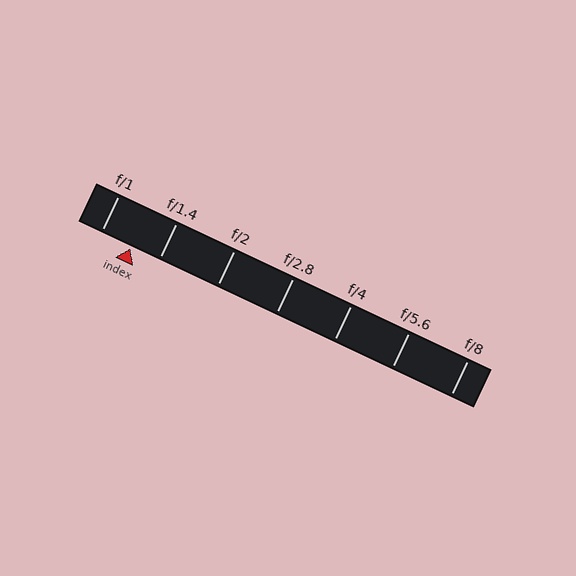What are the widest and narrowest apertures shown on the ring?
The widest aperture shown is f/1 and the narrowest is f/8.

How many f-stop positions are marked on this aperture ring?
There are 7 f-stop positions marked.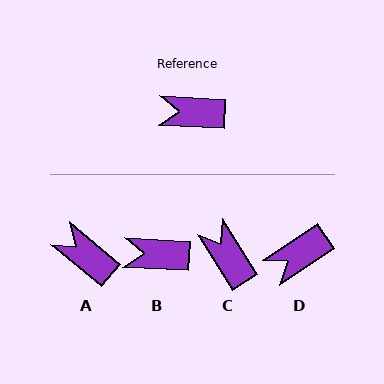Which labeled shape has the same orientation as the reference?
B.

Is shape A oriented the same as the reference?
No, it is off by about 37 degrees.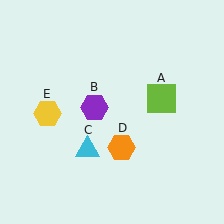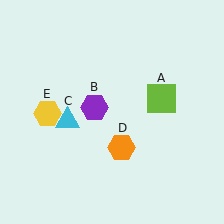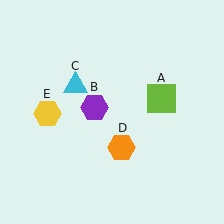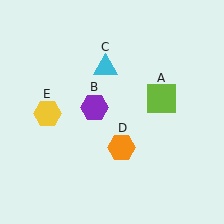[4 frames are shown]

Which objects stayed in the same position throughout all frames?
Lime square (object A) and purple hexagon (object B) and orange hexagon (object D) and yellow hexagon (object E) remained stationary.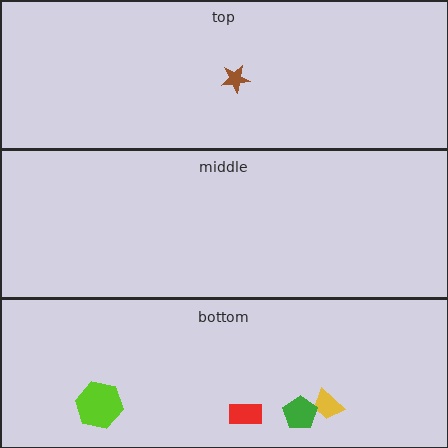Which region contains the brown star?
The top region.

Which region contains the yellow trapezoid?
The bottom region.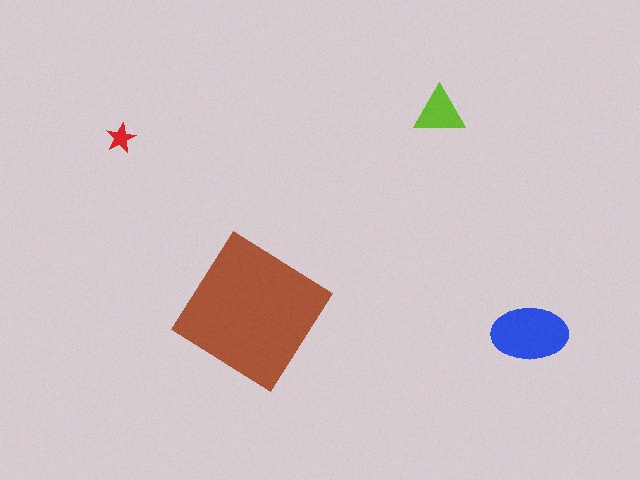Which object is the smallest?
The red star.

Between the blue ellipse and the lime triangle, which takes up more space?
The blue ellipse.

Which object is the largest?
The brown diamond.